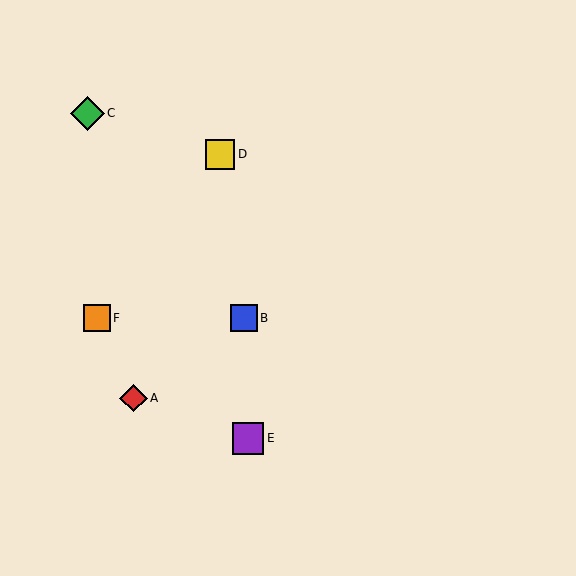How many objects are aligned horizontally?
2 objects (B, F) are aligned horizontally.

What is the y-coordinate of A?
Object A is at y≈398.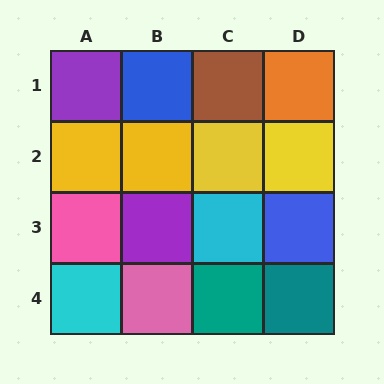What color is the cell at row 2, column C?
Yellow.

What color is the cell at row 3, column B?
Purple.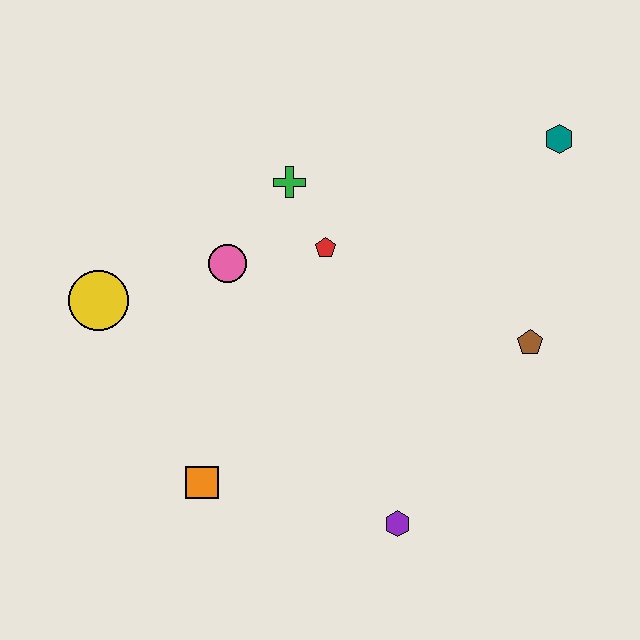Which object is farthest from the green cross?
The purple hexagon is farthest from the green cross.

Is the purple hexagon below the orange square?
Yes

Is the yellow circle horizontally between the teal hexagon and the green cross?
No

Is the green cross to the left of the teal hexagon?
Yes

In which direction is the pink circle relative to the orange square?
The pink circle is above the orange square.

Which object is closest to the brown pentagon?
The teal hexagon is closest to the brown pentagon.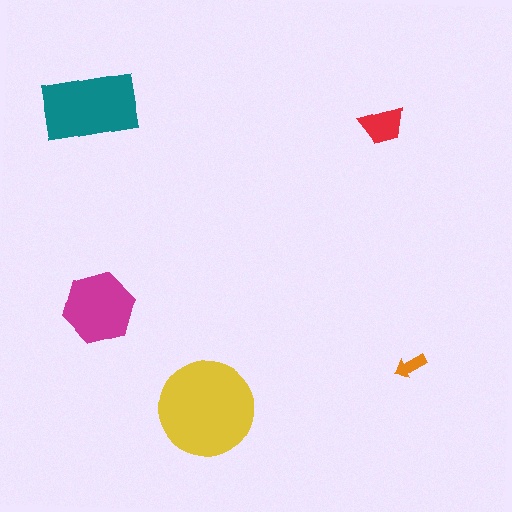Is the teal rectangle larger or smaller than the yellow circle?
Smaller.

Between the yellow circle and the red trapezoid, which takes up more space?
The yellow circle.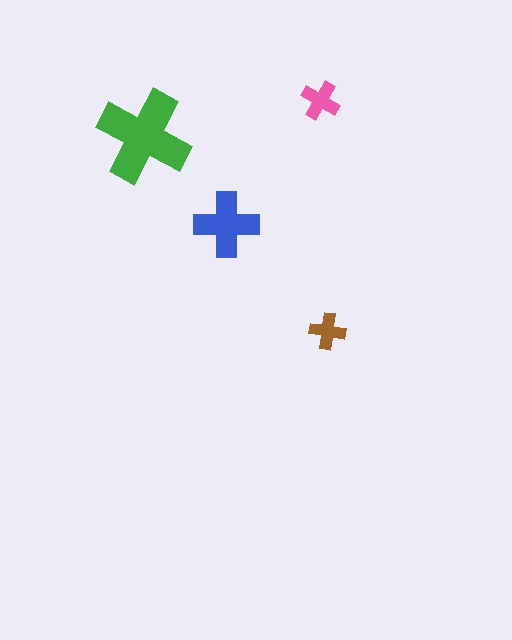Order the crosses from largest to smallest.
the green one, the blue one, the pink one, the brown one.